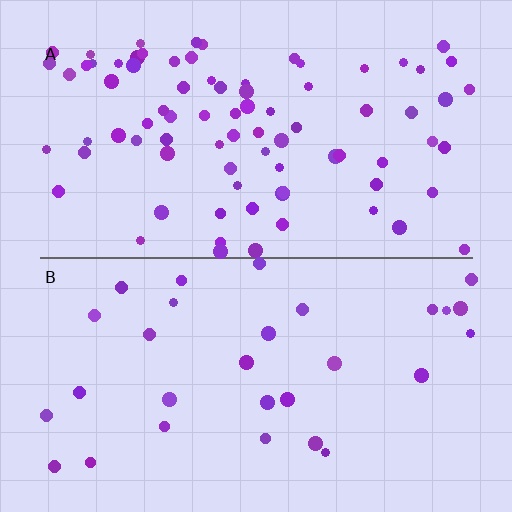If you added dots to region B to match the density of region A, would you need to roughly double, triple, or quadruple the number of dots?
Approximately triple.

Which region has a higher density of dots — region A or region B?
A (the top).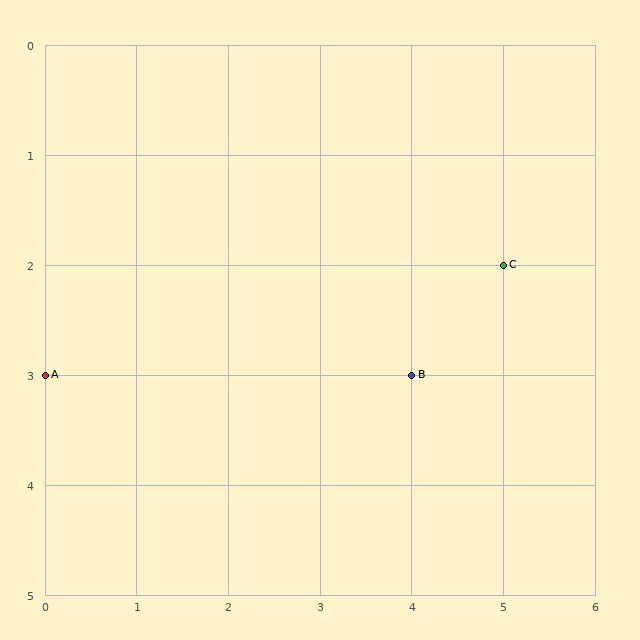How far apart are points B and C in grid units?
Points B and C are 1 column and 1 row apart (about 1.4 grid units diagonally).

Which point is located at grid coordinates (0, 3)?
Point A is at (0, 3).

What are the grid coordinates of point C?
Point C is at grid coordinates (5, 2).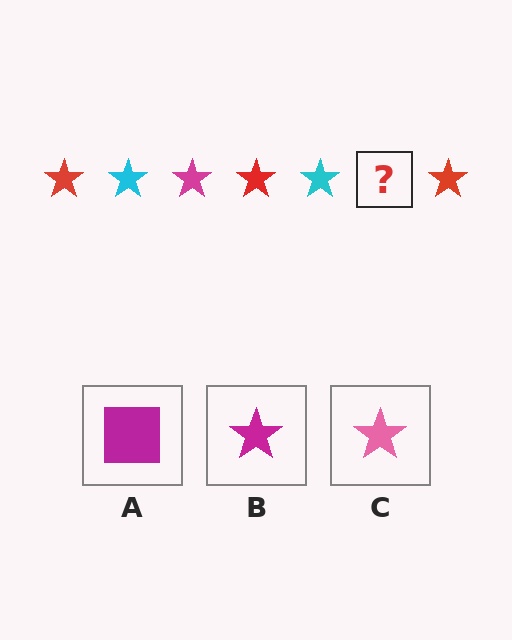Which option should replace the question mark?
Option B.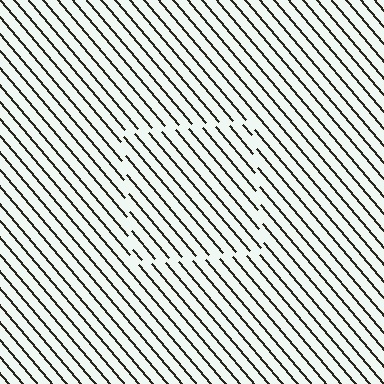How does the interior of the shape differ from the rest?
The interior of the shape contains the same grating, shifted by half a period — the contour is defined by the phase discontinuity where line-ends from the inner and outer gratings abut.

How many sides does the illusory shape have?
4 sides — the line-ends trace a square.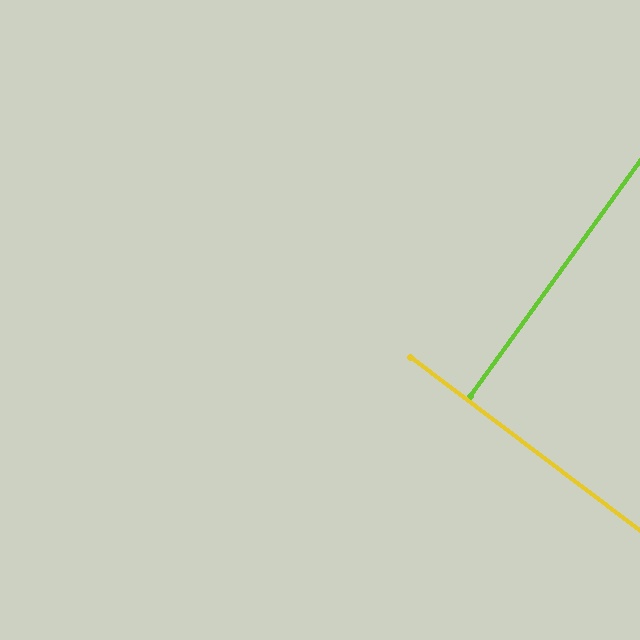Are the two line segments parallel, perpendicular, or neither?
Perpendicular — they meet at approximately 89°.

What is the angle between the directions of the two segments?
Approximately 89 degrees.